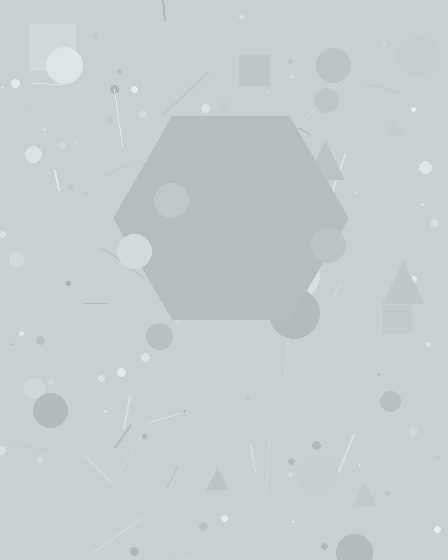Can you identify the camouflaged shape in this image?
The camouflaged shape is a hexagon.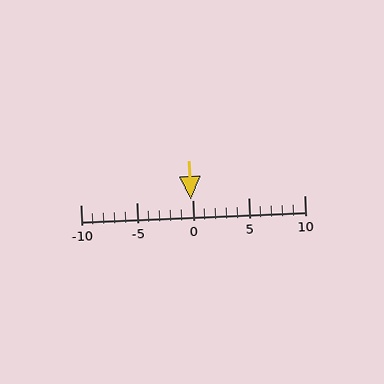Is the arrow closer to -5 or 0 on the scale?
The arrow is closer to 0.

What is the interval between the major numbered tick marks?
The major tick marks are spaced 5 units apart.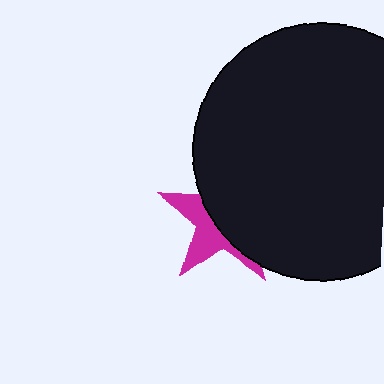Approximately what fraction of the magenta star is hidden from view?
Roughly 61% of the magenta star is hidden behind the black circle.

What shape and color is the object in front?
The object in front is a black circle.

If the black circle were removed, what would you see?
You would see the complete magenta star.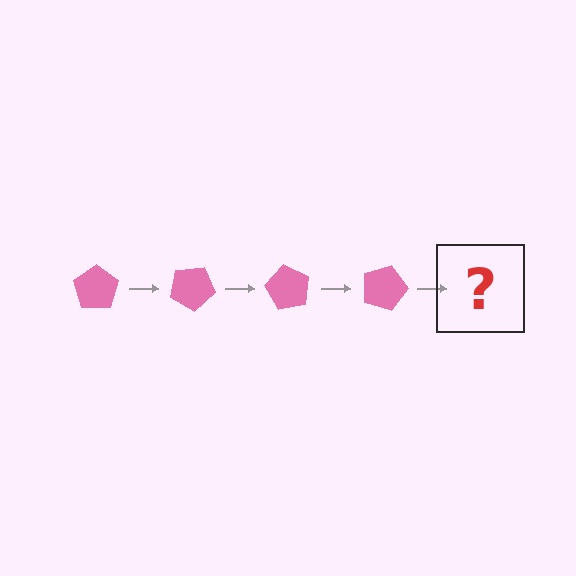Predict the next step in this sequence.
The next step is a pink pentagon rotated 120 degrees.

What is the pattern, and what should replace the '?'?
The pattern is that the pentagon rotates 30 degrees each step. The '?' should be a pink pentagon rotated 120 degrees.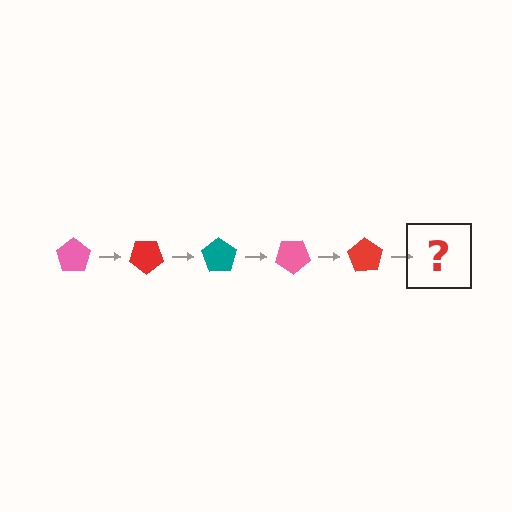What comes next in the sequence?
The next element should be a teal pentagon, rotated 175 degrees from the start.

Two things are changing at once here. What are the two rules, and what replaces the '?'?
The two rules are that it rotates 35 degrees each step and the color cycles through pink, red, and teal. The '?' should be a teal pentagon, rotated 175 degrees from the start.